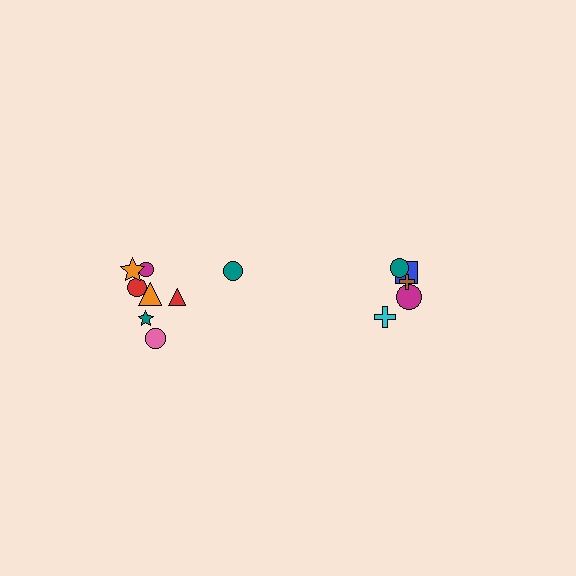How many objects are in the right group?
There are 5 objects.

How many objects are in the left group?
There are 8 objects.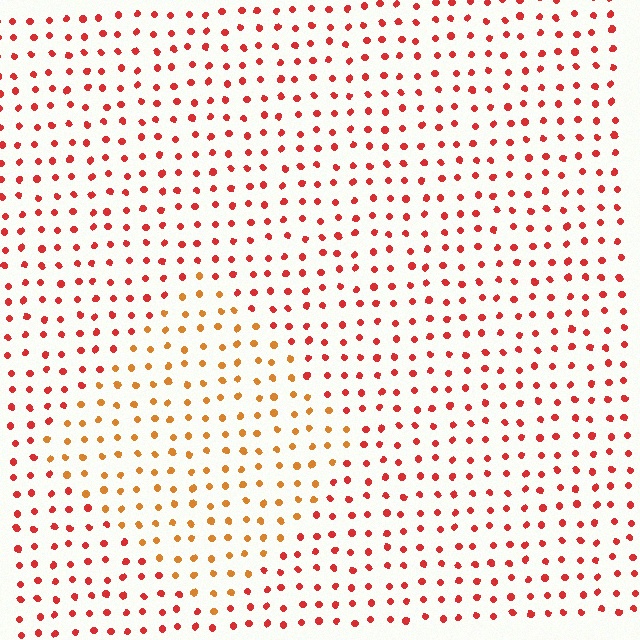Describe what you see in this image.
The image is filled with small red elements in a uniform arrangement. A diamond-shaped region is visible where the elements are tinted to a slightly different hue, forming a subtle color boundary.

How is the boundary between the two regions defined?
The boundary is defined purely by a slight shift in hue (about 32 degrees). Spacing, size, and orientation are identical on both sides.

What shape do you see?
I see a diamond.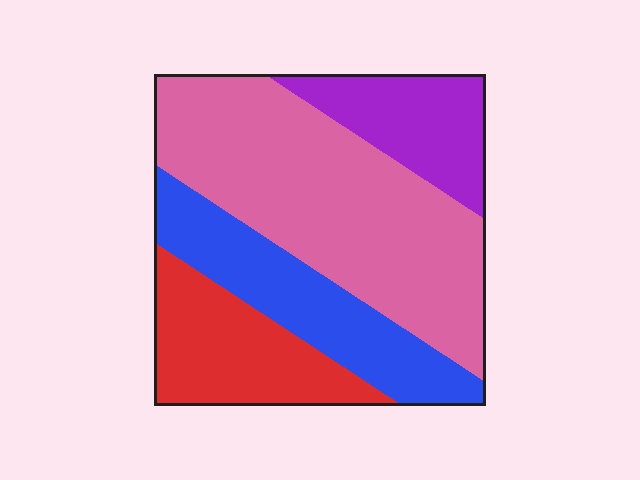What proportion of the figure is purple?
Purple takes up less than a sixth of the figure.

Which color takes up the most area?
Pink, at roughly 45%.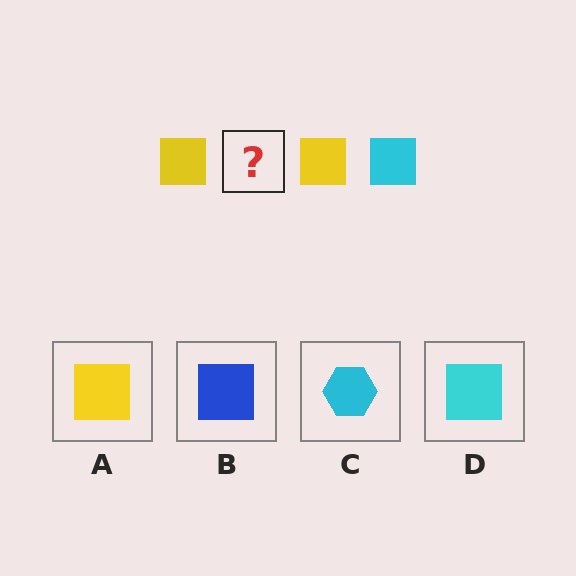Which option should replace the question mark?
Option D.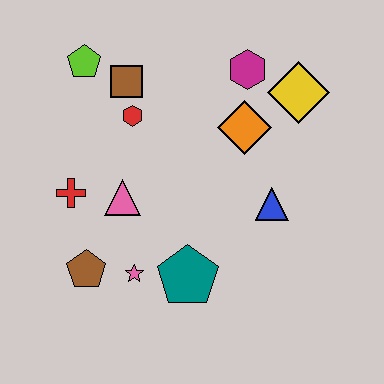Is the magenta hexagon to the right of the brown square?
Yes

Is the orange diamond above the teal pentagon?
Yes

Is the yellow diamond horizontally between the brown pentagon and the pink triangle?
No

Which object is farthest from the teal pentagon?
The lime pentagon is farthest from the teal pentagon.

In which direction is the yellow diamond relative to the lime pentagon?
The yellow diamond is to the right of the lime pentagon.